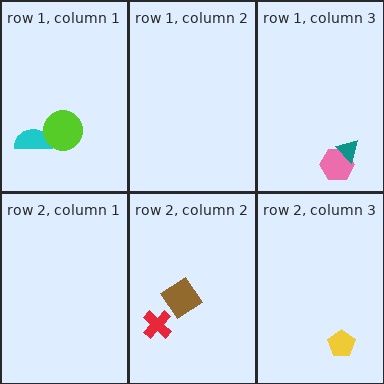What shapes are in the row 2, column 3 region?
The yellow pentagon.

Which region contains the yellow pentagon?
The row 2, column 3 region.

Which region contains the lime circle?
The row 1, column 1 region.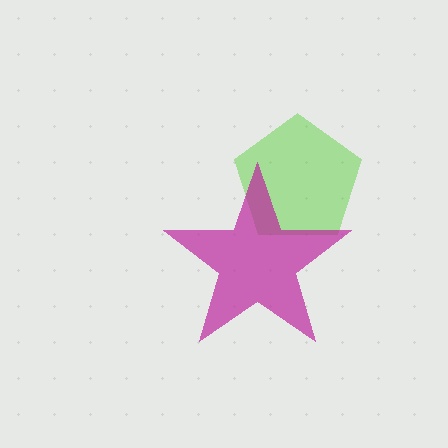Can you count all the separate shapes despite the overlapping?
Yes, there are 2 separate shapes.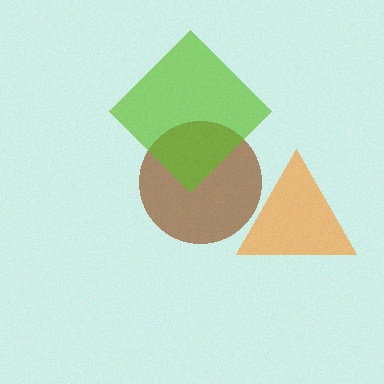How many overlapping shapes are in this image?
There are 3 overlapping shapes in the image.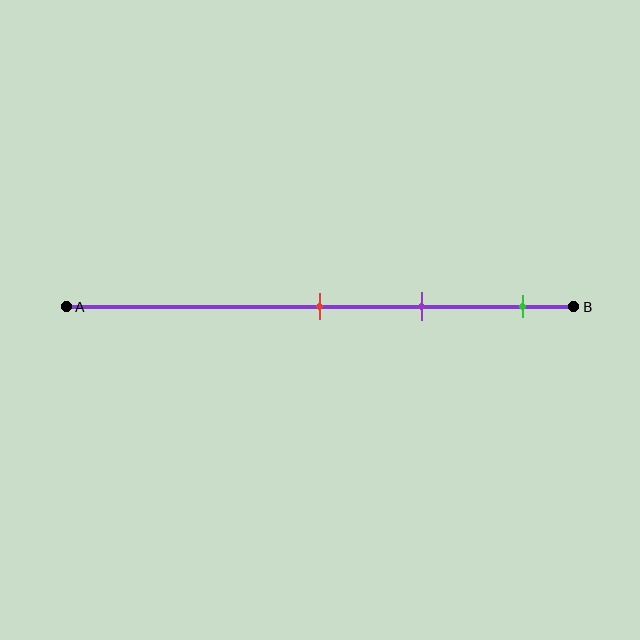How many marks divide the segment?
There are 3 marks dividing the segment.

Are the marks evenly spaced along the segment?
Yes, the marks are approximately evenly spaced.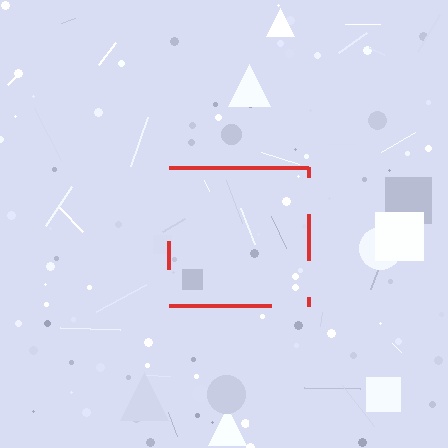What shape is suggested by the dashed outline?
The dashed outline suggests a square.